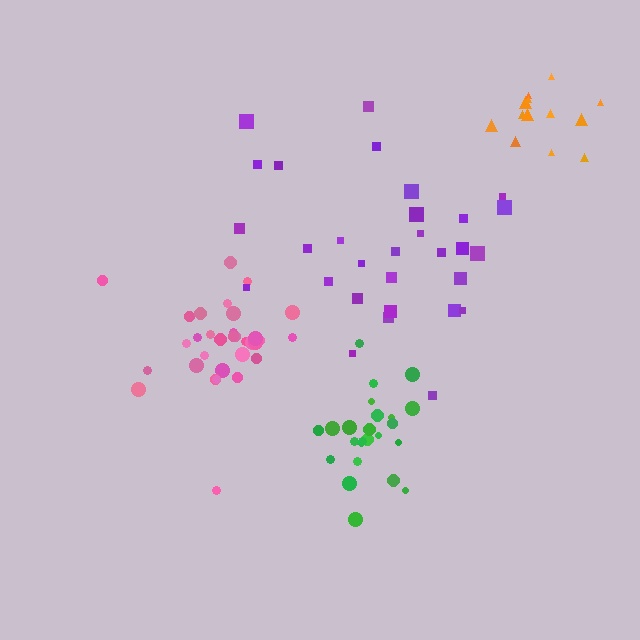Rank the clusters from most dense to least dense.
green, pink, orange, purple.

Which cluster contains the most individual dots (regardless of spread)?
Pink (32).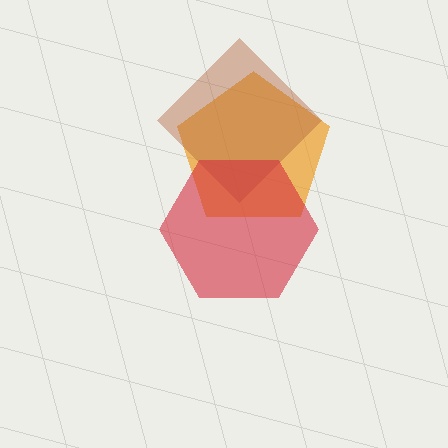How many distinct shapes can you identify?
There are 3 distinct shapes: an orange pentagon, a brown diamond, a red hexagon.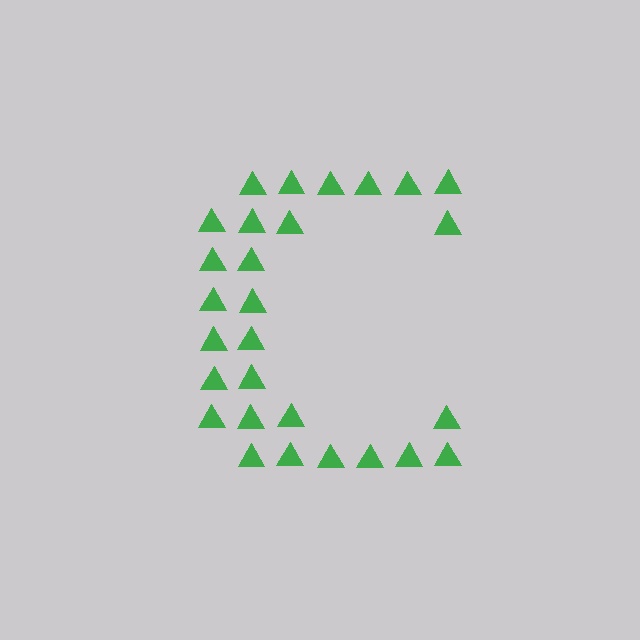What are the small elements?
The small elements are triangles.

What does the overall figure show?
The overall figure shows the letter C.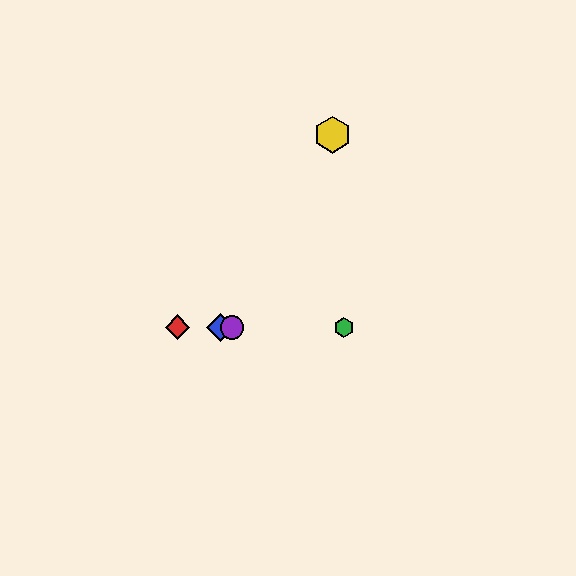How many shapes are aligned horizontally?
4 shapes (the red diamond, the blue diamond, the green hexagon, the purple circle) are aligned horizontally.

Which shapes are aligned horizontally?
The red diamond, the blue diamond, the green hexagon, the purple circle are aligned horizontally.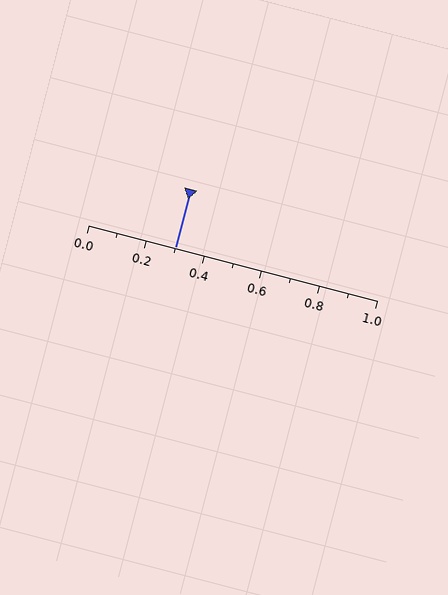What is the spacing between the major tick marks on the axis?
The major ticks are spaced 0.2 apart.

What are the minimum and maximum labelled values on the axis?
The axis runs from 0.0 to 1.0.